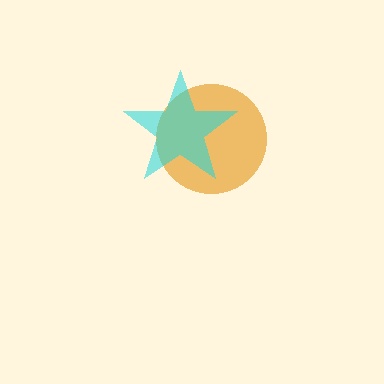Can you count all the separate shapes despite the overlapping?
Yes, there are 2 separate shapes.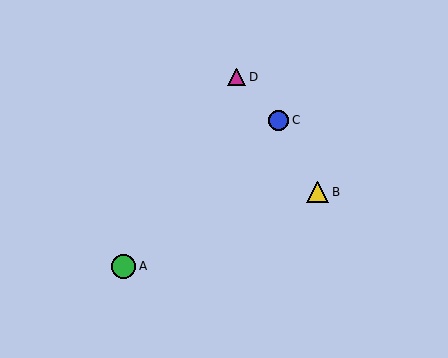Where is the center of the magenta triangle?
The center of the magenta triangle is at (237, 77).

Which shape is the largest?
The green circle (labeled A) is the largest.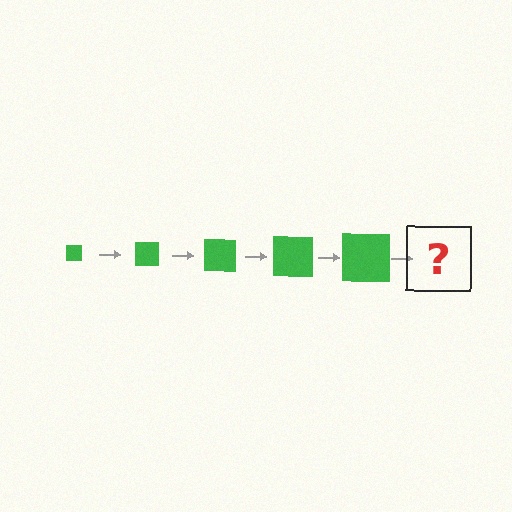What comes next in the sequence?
The next element should be a green square, larger than the previous one.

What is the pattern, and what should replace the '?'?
The pattern is that the square gets progressively larger each step. The '?' should be a green square, larger than the previous one.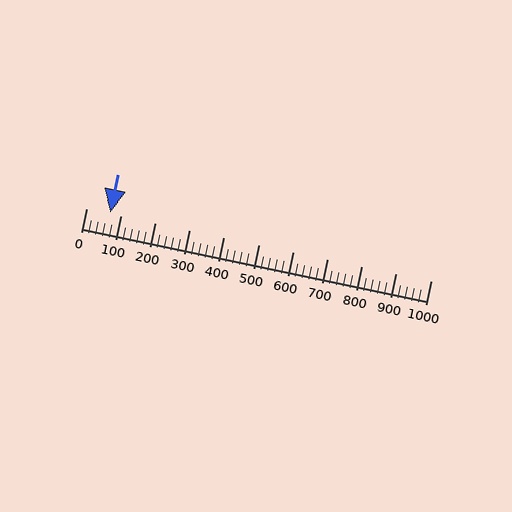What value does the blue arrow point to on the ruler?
The blue arrow points to approximately 69.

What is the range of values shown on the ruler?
The ruler shows values from 0 to 1000.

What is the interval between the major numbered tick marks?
The major tick marks are spaced 100 units apart.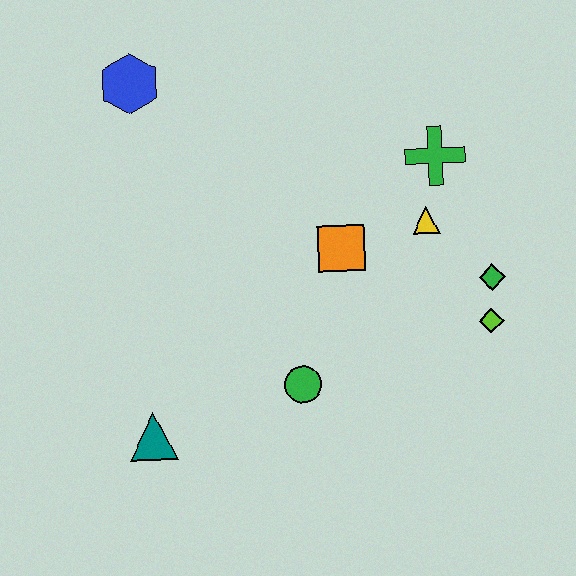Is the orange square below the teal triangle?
No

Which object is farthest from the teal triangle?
The green cross is farthest from the teal triangle.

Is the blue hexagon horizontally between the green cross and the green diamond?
No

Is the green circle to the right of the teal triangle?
Yes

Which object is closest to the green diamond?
The lime diamond is closest to the green diamond.